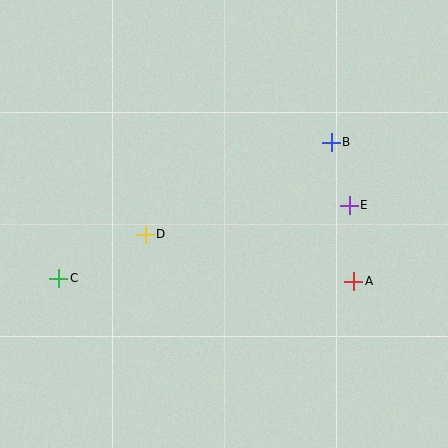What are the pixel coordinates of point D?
Point D is at (145, 234).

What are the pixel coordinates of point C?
Point C is at (59, 278).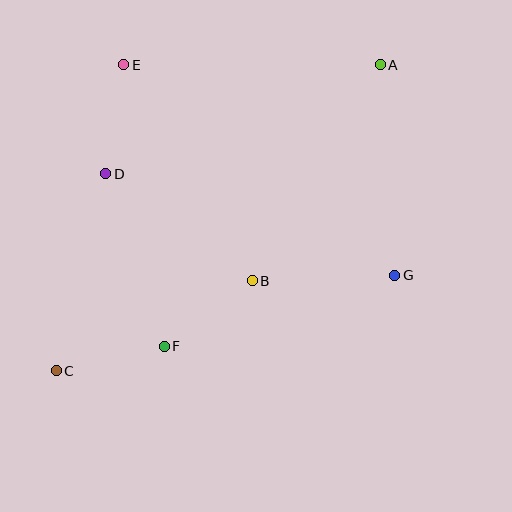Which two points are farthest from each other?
Points A and C are farthest from each other.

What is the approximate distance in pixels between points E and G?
The distance between E and G is approximately 343 pixels.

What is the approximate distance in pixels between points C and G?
The distance between C and G is approximately 351 pixels.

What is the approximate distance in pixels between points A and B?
The distance between A and B is approximately 251 pixels.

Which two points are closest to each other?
Points B and F are closest to each other.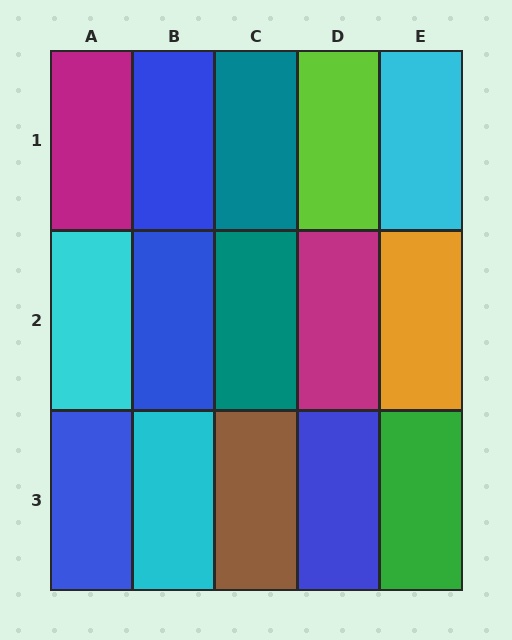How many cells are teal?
2 cells are teal.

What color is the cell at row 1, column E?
Cyan.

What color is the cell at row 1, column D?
Lime.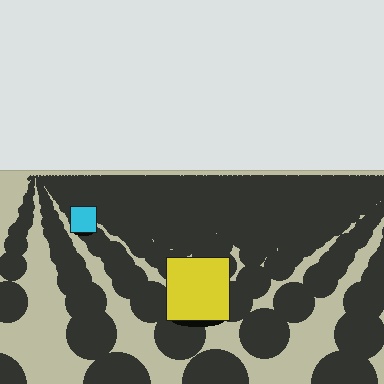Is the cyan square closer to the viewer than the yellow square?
No. The yellow square is closer — you can tell from the texture gradient: the ground texture is coarser near it.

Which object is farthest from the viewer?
The cyan square is farthest from the viewer. It appears smaller and the ground texture around it is denser.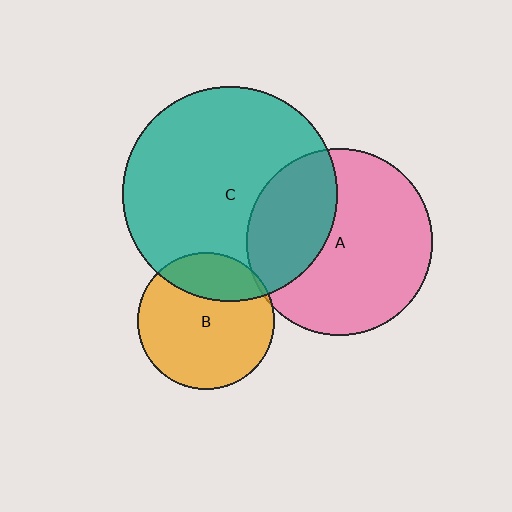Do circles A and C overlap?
Yes.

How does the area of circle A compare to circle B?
Approximately 1.8 times.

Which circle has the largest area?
Circle C (teal).